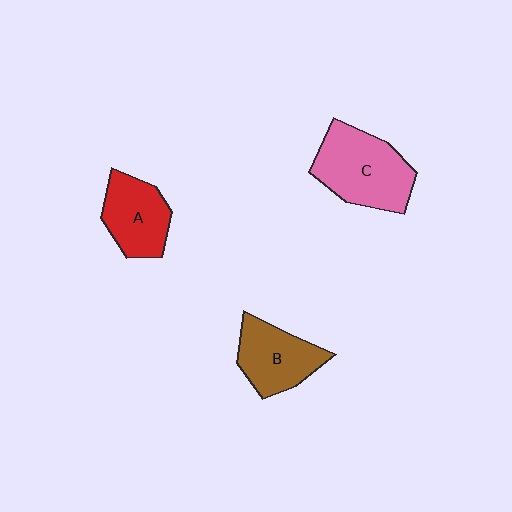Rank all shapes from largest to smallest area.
From largest to smallest: C (pink), B (brown), A (red).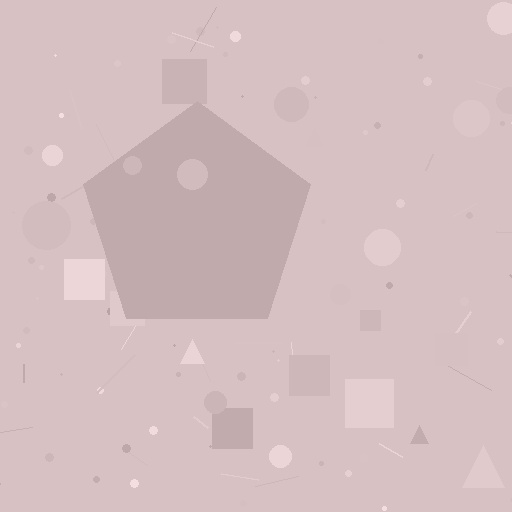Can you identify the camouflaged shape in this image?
The camouflaged shape is a pentagon.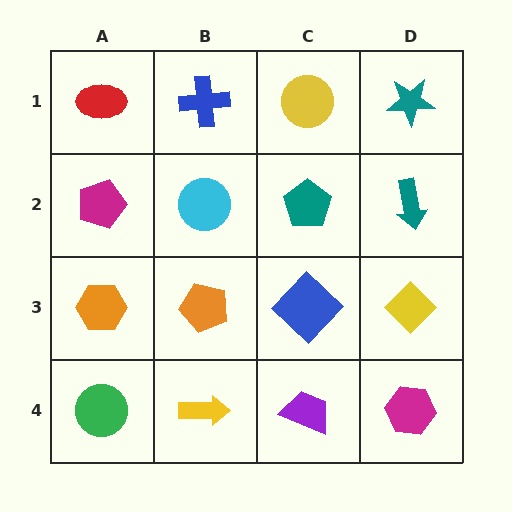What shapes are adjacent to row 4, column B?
An orange pentagon (row 3, column B), a green circle (row 4, column A), a purple trapezoid (row 4, column C).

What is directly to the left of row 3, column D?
A blue diamond.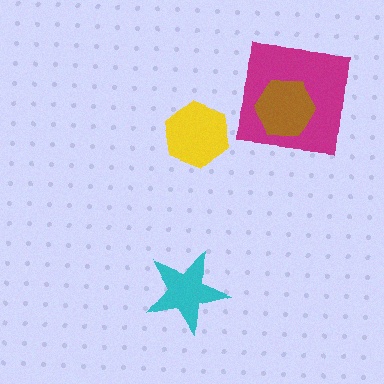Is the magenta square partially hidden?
Yes, it is partially covered by another shape.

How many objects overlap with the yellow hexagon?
0 objects overlap with the yellow hexagon.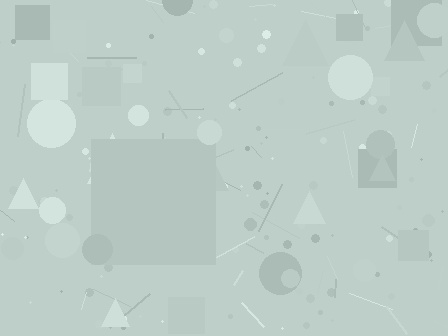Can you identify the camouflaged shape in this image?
The camouflaged shape is a square.